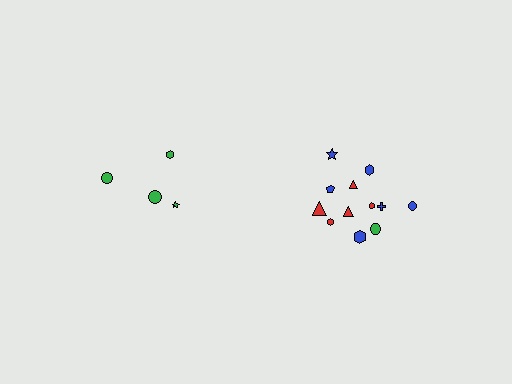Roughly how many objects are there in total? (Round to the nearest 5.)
Roughly 15 objects in total.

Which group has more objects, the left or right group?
The right group.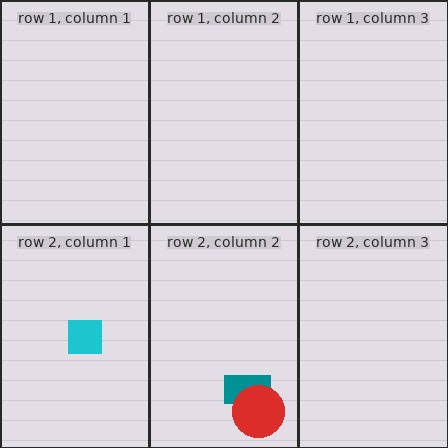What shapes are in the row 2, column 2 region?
The teal rectangle, the red circle.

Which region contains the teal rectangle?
The row 2, column 2 region.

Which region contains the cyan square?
The row 2, column 1 region.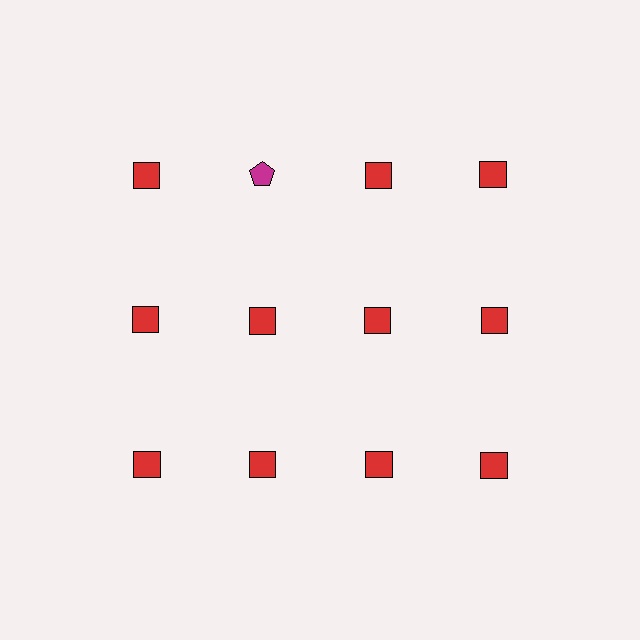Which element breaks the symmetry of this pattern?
The magenta pentagon in the top row, second from left column breaks the symmetry. All other shapes are red squares.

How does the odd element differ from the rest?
It differs in both color (magenta instead of red) and shape (pentagon instead of square).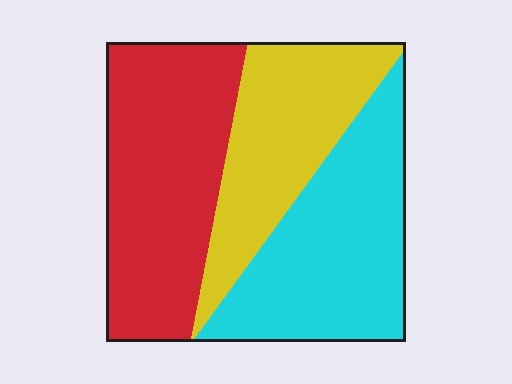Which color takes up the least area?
Yellow, at roughly 25%.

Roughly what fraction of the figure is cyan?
Cyan covers around 35% of the figure.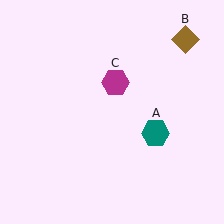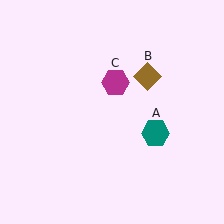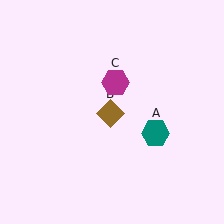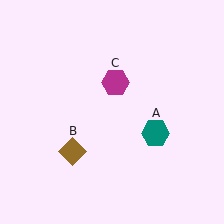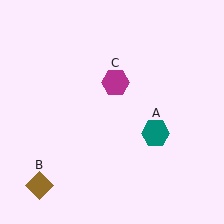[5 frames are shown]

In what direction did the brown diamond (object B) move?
The brown diamond (object B) moved down and to the left.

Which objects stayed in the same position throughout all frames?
Teal hexagon (object A) and magenta hexagon (object C) remained stationary.